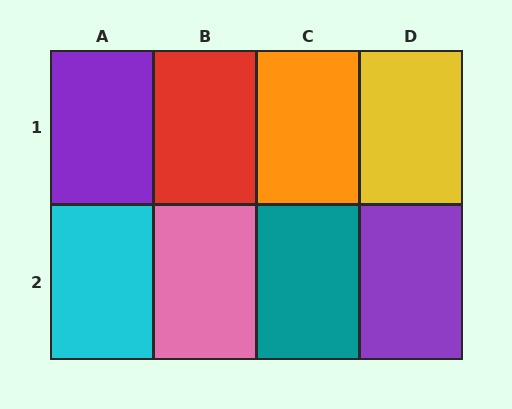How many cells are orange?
1 cell is orange.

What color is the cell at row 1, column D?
Yellow.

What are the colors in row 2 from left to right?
Cyan, pink, teal, purple.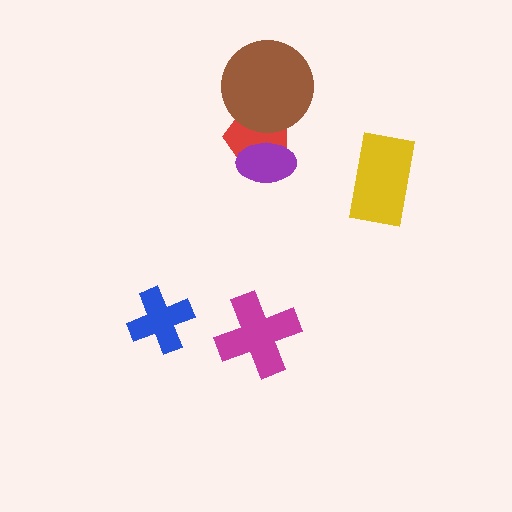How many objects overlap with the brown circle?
1 object overlaps with the brown circle.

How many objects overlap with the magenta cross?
0 objects overlap with the magenta cross.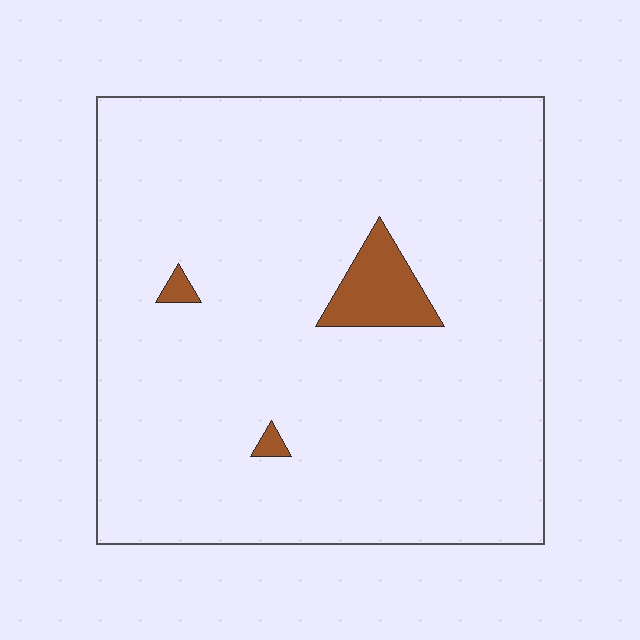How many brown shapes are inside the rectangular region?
3.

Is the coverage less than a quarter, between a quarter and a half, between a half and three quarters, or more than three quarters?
Less than a quarter.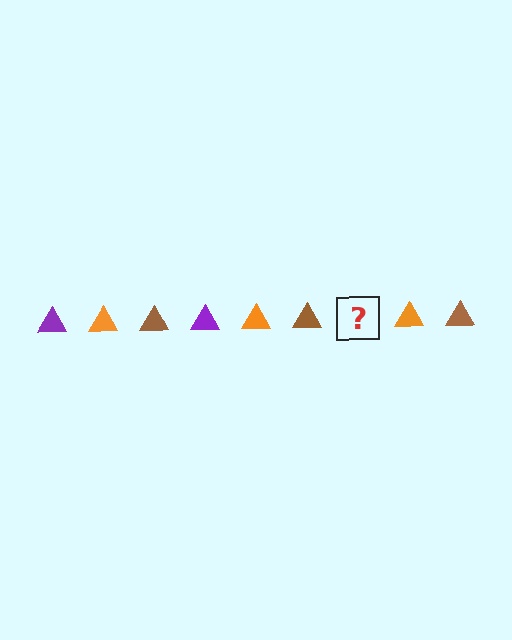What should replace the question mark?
The question mark should be replaced with a purple triangle.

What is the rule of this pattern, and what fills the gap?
The rule is that the pattern cycles through purple, orange, brown triangles. The gap should be filled with a purple triangle.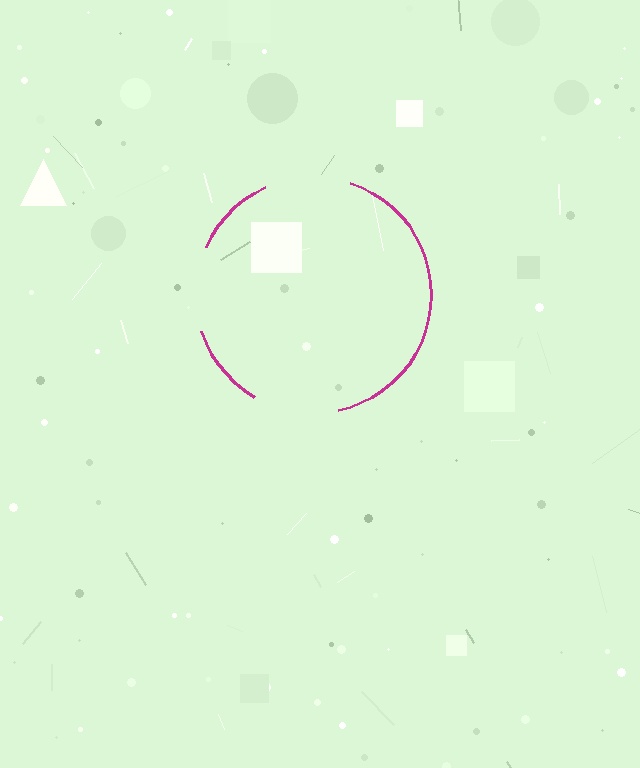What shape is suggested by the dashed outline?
The dashed outline suggests a circle.